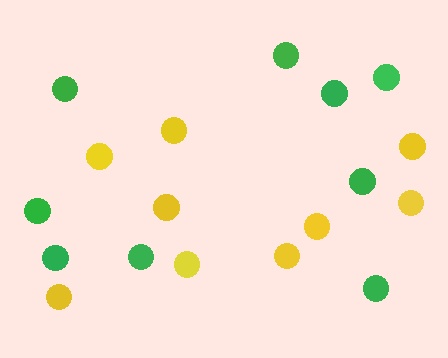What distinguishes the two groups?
There are 2 groups: one group of yellow circles (9) and one group of green circles (9).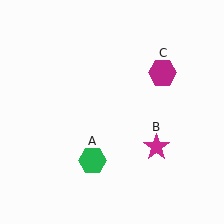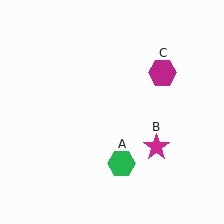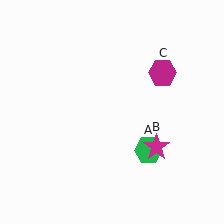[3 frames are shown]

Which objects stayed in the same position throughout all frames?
Magenta star (object B) and magenta hexagon (object C) remained stationary.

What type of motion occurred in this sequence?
The green hexagon (object A) rotated counterclockwise around the center of the scene.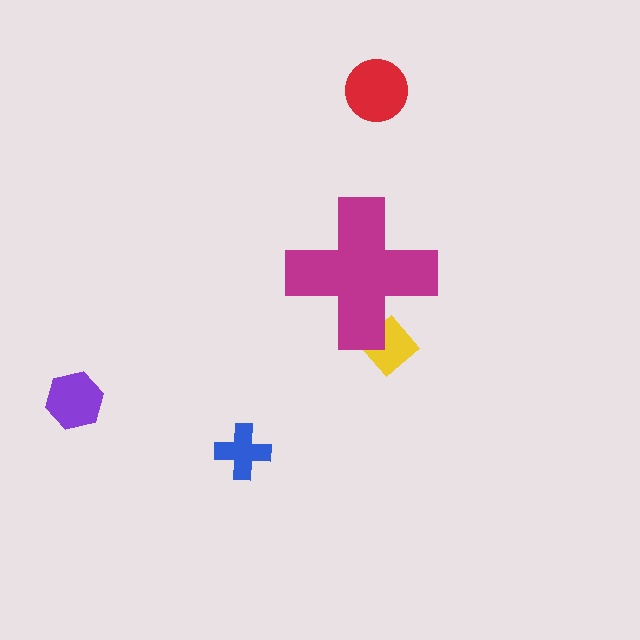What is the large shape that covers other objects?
A magenta cross.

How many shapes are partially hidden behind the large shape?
1 shape is partially hidden.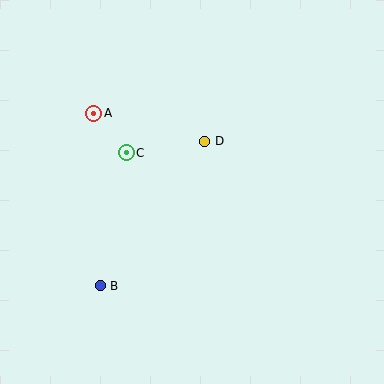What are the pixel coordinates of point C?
Point C is at (126, 153).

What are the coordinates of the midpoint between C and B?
The midpoint between C and B is at (113, 219).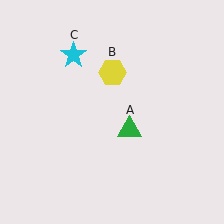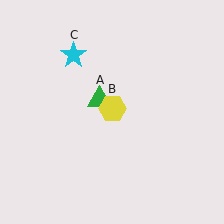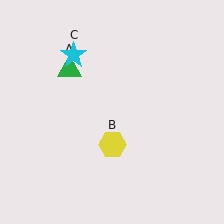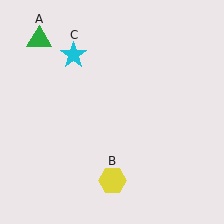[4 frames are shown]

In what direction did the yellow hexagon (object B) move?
The yellow hexagon (object B) moved down.